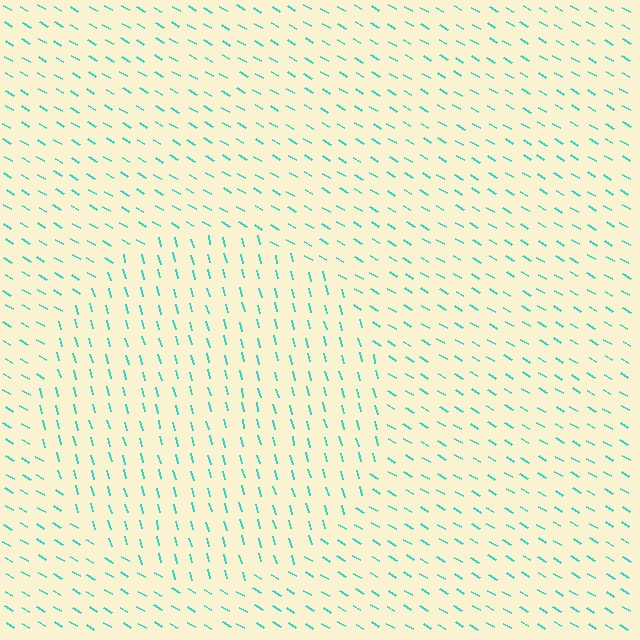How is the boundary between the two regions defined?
The boundary is defined purely by a change in line orientation (approximately 45 degrees difference). All lines are the same color and thickness.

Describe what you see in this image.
The image is filled with small cyan line segments. A circle region in the image has lines oriented differently from the surrounding lines, creating a visible texture boundary.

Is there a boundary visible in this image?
Yes, there is a texture boundary formed by a change in line orientation.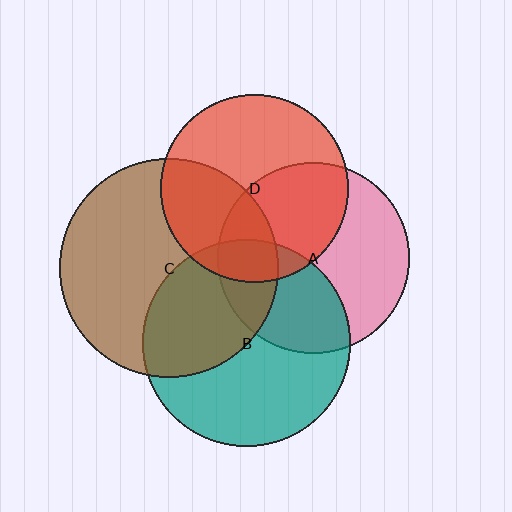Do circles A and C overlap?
Yes.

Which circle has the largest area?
Circle C (brown).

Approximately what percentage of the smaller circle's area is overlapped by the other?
Approximately 20%.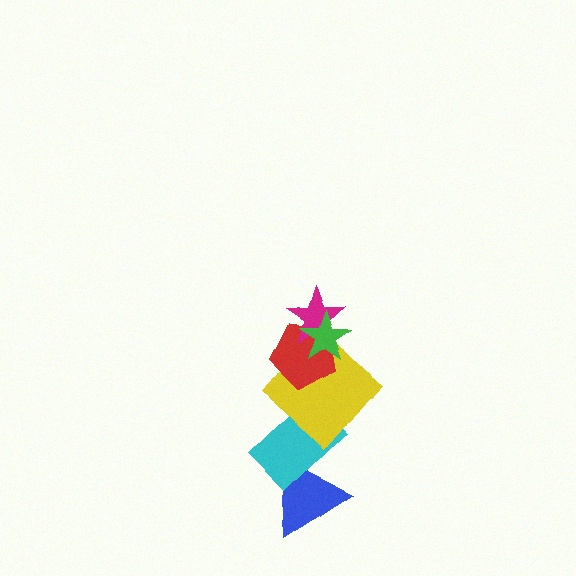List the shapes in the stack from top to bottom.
From top to bottom: the green star, the magenta star, the red pentagon, the yellow diamond, the cyan rectangle, the blue triangle.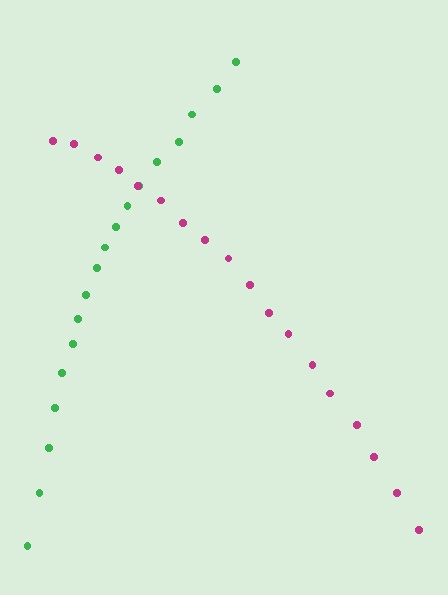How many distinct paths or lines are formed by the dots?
There are 2 distinct paths.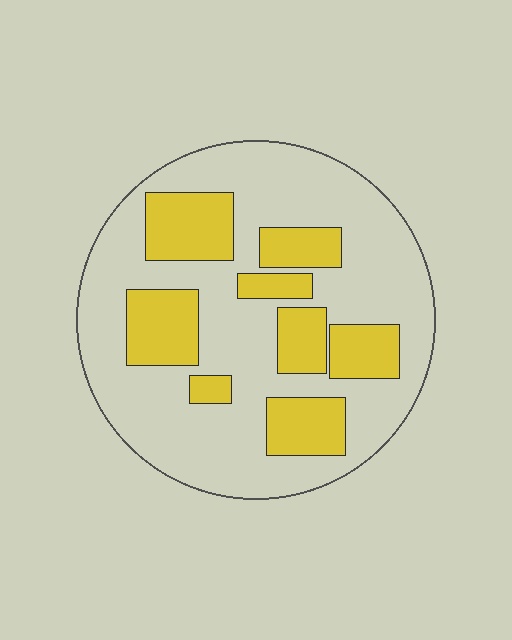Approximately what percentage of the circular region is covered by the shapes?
Approximately 30%.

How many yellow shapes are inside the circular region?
8.